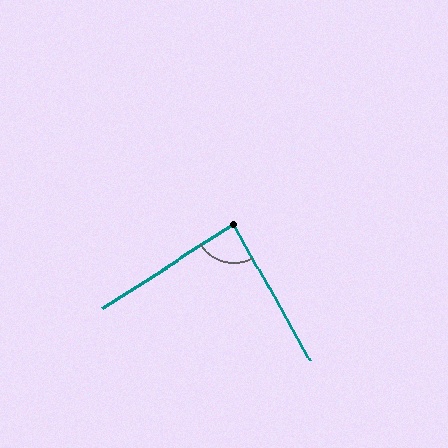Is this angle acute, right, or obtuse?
It is approximately a right angle.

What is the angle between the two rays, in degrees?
Approximately 86 degrees.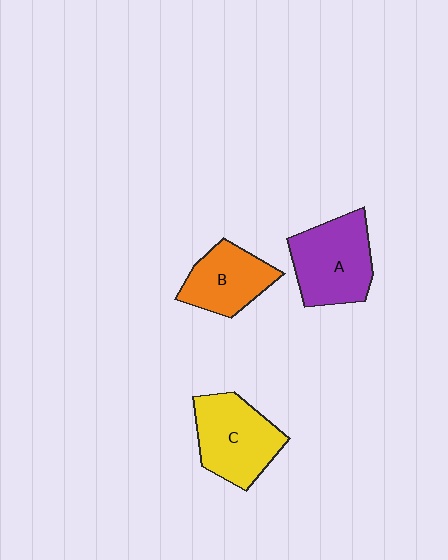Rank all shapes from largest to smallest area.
From largest to smallest: A (purple), C (yellow), B (orange).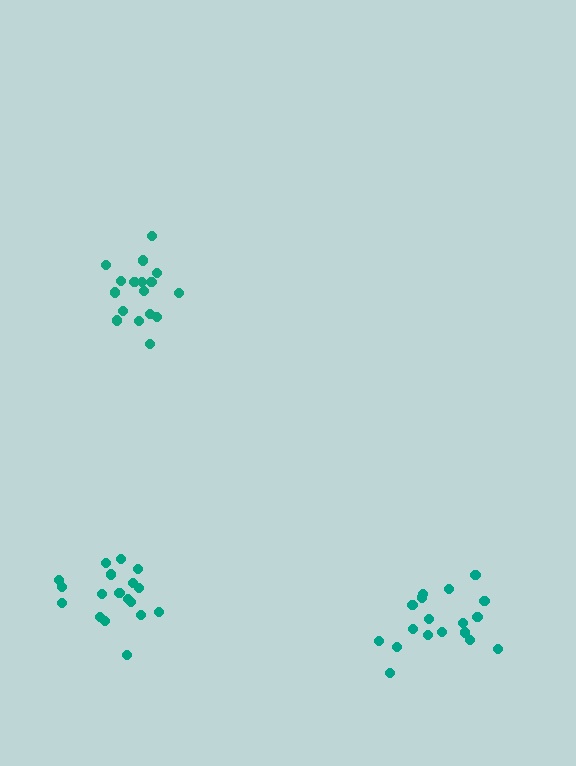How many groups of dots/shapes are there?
There are 3 groups.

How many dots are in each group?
Group 1: 18 dots, Group 2: 18 dots, Group 3: 17 dots (53 total).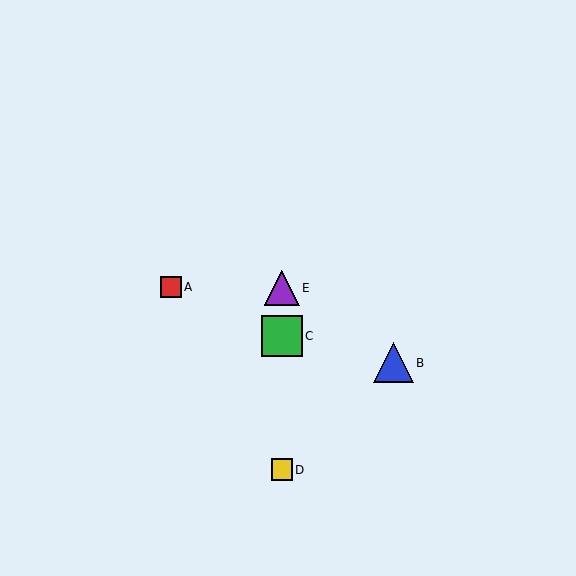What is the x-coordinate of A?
Object A is at x≈171.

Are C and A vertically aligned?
No, C is at x≈282 and A is at x≈171.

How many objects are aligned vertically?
3 objects (C, D, E) are aligned vertically.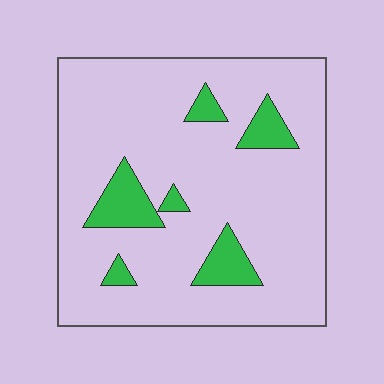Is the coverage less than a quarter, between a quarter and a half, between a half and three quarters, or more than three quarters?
Less than a quarter.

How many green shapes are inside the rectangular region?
6.